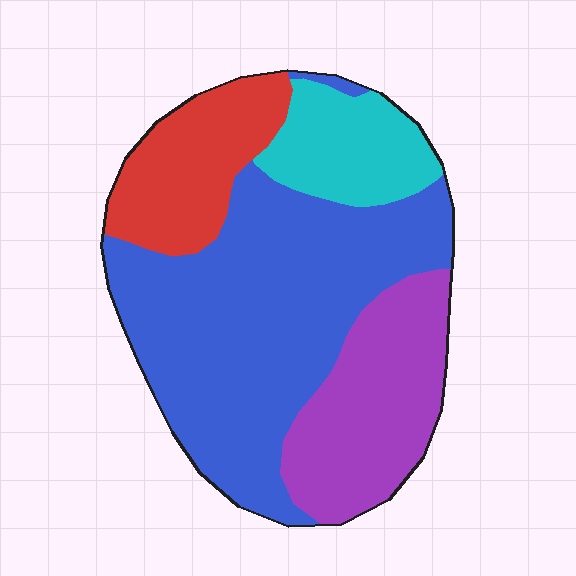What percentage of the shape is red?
Red covers roughly 15% of the shape.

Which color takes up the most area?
Blue, at roughly 50%.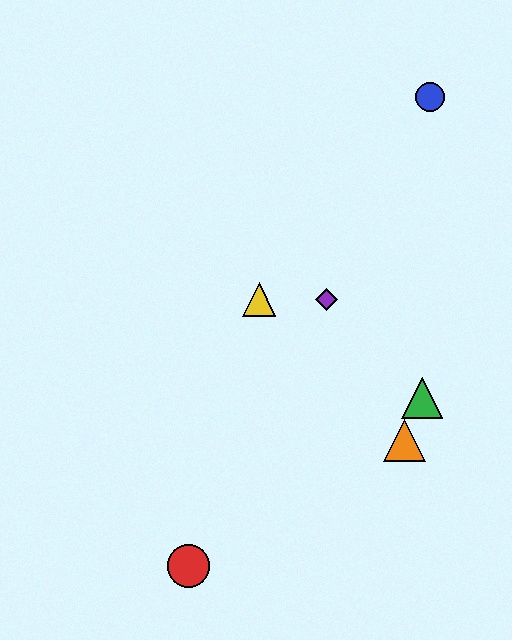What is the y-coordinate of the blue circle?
The blue circle is at y≈97.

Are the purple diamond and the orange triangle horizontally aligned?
No, the purple diamond is at y≈299 and the orange triangle is at y≈440.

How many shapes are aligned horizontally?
2 shapes (the yellow triangle, the purple diamond) are aligned horizontally.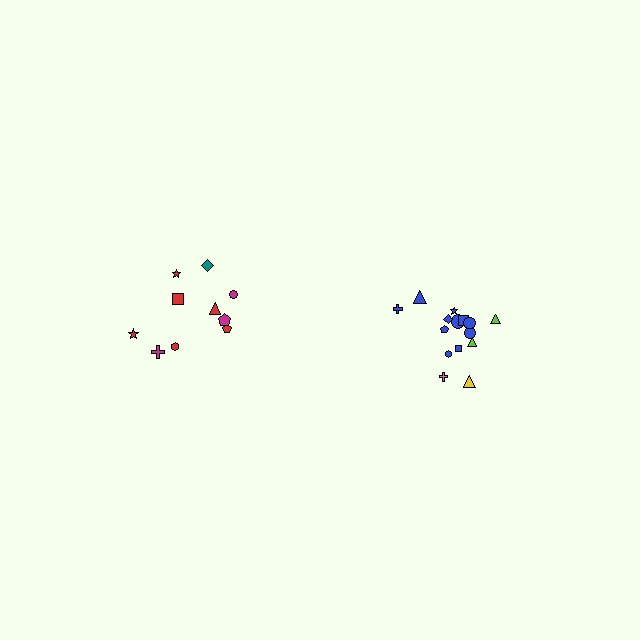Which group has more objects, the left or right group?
The right group.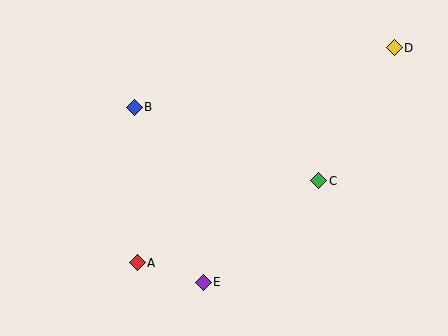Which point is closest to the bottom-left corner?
Point A is closest to the bottom-left corner.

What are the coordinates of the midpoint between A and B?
The midpoint between A and B is at (136, 185).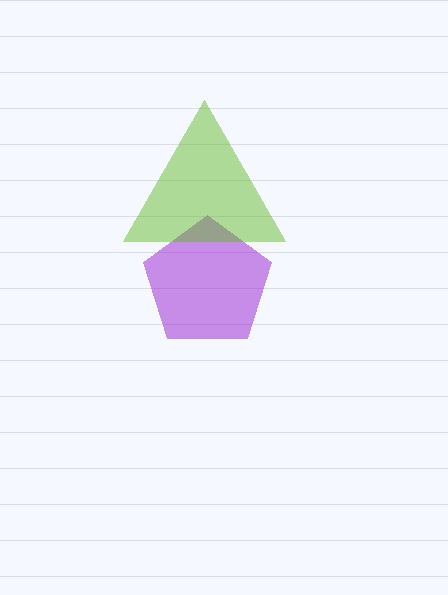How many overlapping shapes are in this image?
There are 2 overlapping shapes in the image.